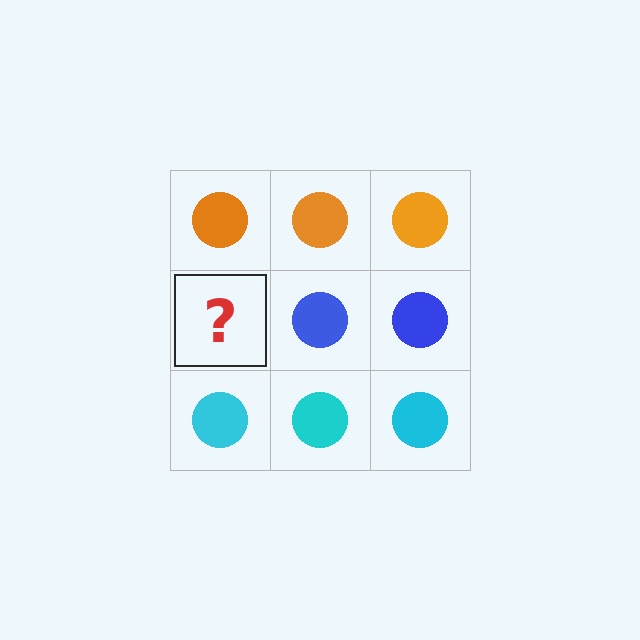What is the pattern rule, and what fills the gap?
The rule is that each row has a consistent color. The gap should be filled with a blue circle.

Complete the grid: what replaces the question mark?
The question mark should be replaced with a blue circle.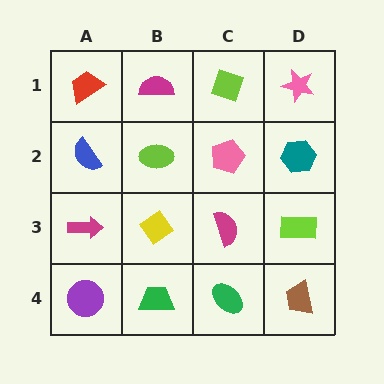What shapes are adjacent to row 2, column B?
A magenta semicircle (row 1, column B), a yellow diamond (row 3, column B), a blue semicircle (row 2, column A), a pink pentagon (row 2, column C).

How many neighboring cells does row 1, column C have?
3.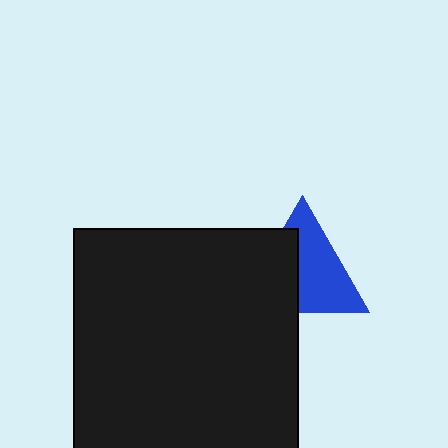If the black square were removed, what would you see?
You would see the complete blue triangle.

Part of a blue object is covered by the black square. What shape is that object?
It is a triangle.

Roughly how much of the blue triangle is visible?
About half of it is visible (roughly 57%).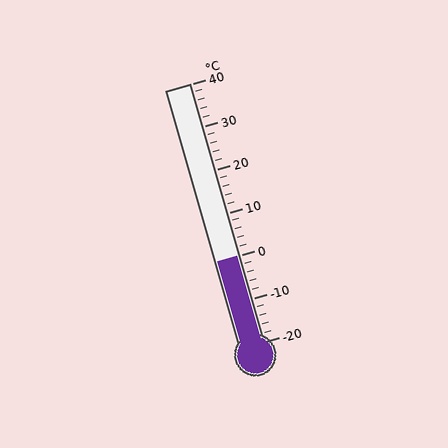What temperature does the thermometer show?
The thermometer shows approximately 0°C.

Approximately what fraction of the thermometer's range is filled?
The thermometer is filled to approximately 35% of its range.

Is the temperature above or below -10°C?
The temperature is above -10°C.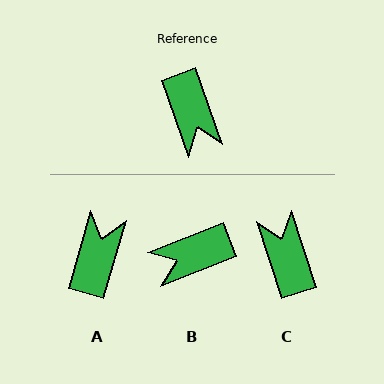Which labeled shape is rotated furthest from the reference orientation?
C, about 178 degrees away.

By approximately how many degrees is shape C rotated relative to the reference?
Approximately 178 degrees counter-clockwise.